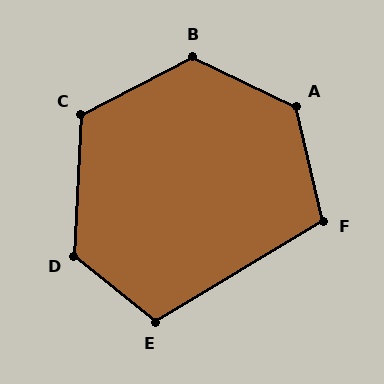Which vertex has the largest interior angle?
A, at approximately 129 degrees.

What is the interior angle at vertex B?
Approximately 127 degrees (obtuse).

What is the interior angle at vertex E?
Approximately 111 degrees (obtuse).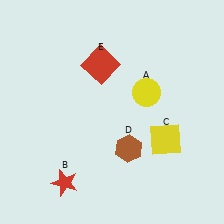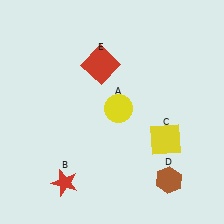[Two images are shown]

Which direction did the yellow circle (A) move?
The yellow circle (A) moved left.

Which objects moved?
The objects that moved are: the yellow circle (A), the brown hexagon (D).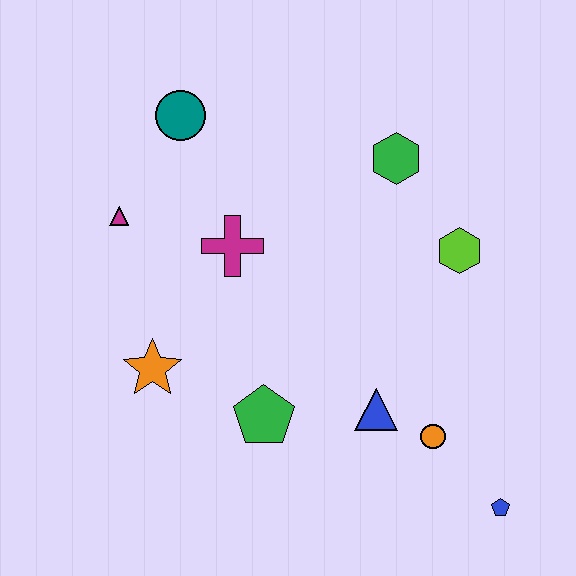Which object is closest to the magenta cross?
The magenta triangle is closest to the magenta cross.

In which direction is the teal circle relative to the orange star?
The teal circle is above the orange star.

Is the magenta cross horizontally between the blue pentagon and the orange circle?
No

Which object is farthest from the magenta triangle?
The blue pentagon is farthest from the magenta triangle.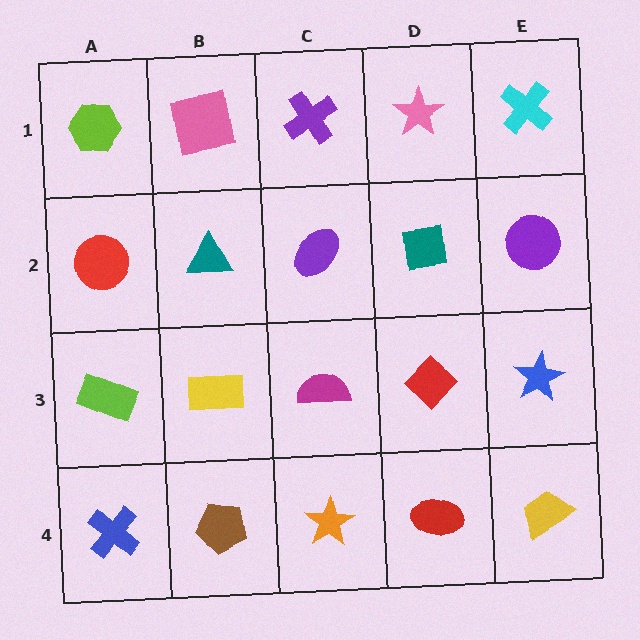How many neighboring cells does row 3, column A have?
3.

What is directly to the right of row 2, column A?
A teal triangle.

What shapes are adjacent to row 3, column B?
A teal triangle (row 2, column B), a brown pentagon (row 4, column B), a lime rectangle (row 3, column A), a magenta semicircle (row 3, column C).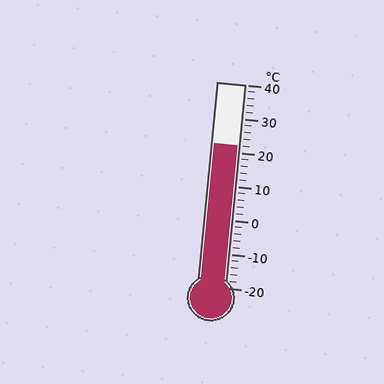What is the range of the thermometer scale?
The thermometer scale ranges from -20°C to 40°C.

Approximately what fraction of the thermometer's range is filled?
The thermometer is filled to approximately 70% of its range.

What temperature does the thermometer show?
The thermometer shows approximately 22°C.